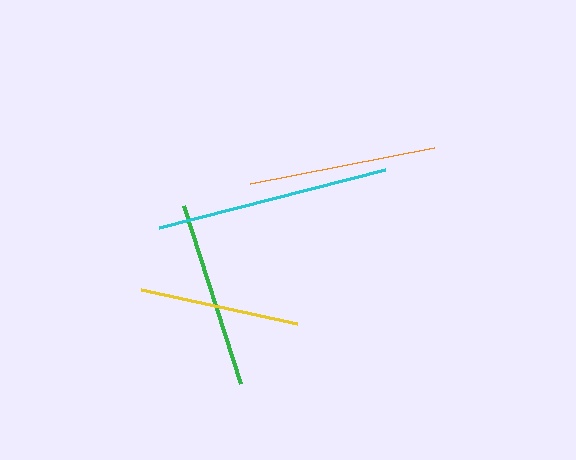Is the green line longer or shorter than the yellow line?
The green line is longer than the yellow line.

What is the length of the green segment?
The green segment is approximately 186 pixels long.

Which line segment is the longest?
The cyan line is the longest at approximately 233 pixels.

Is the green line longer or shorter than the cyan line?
The cyan line is longer than the green line.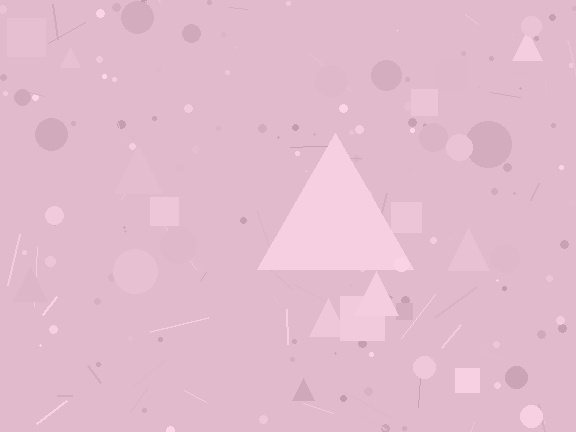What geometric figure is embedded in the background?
A triangle is embedded in the background.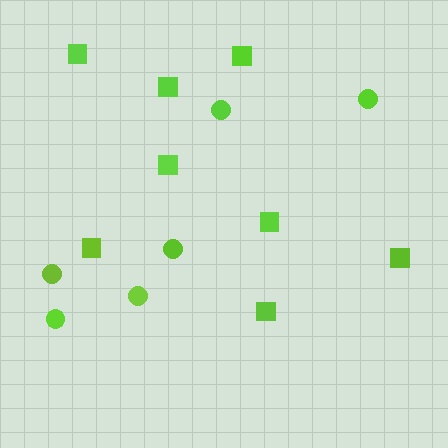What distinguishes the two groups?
There are 2 groups: one group of squares (8) and one group of circles (6).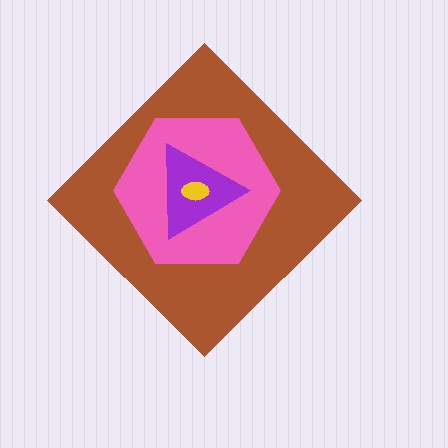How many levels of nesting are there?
4.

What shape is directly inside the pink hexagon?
The purple triangle.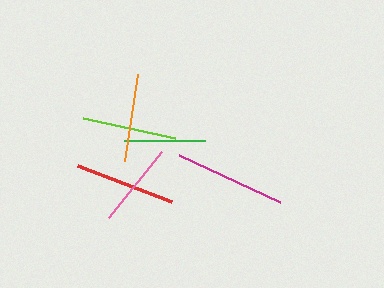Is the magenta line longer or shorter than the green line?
The magenta line is longer than the green line.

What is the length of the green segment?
The green segment is approximately 81 pixels long.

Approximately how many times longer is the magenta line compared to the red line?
The magenta line is approximately 1.1 times the length of the red line.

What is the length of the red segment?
The red segment is approximately 101 pixels long.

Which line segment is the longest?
The magenta line is the longest at approximately 111 pixels.